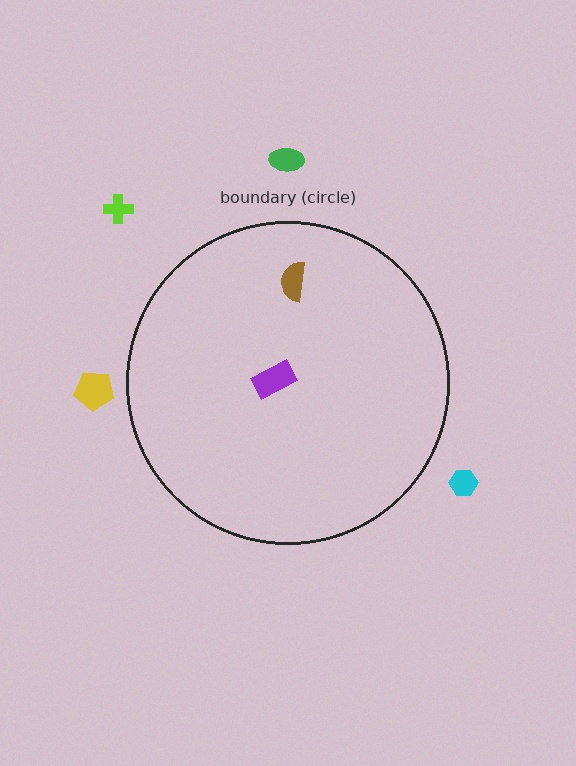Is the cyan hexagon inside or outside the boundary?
Outside.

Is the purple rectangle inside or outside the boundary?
Inside.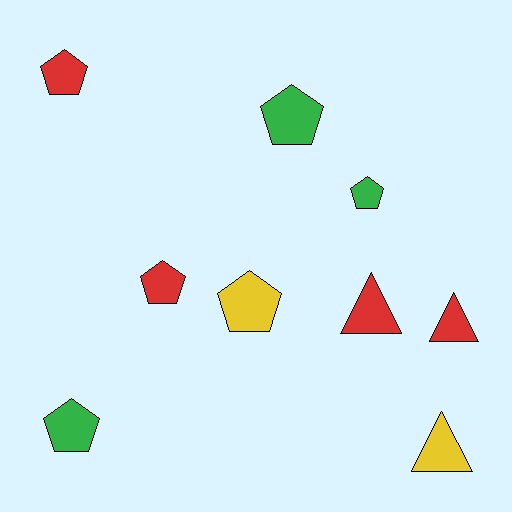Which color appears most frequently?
Red, with 4 objects.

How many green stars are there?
There are no green stars.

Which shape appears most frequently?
Pentagon, with 6 objects.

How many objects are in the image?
There are 9 objects.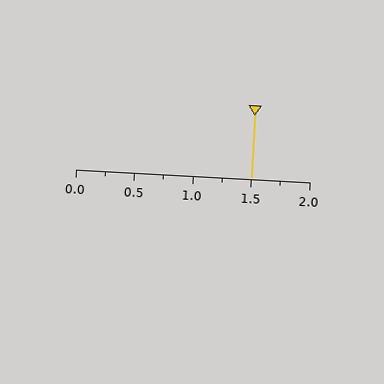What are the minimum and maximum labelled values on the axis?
The axis runs from 0.0 to 2.0.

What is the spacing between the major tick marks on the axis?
The major ticks are spaced 0.5 apart.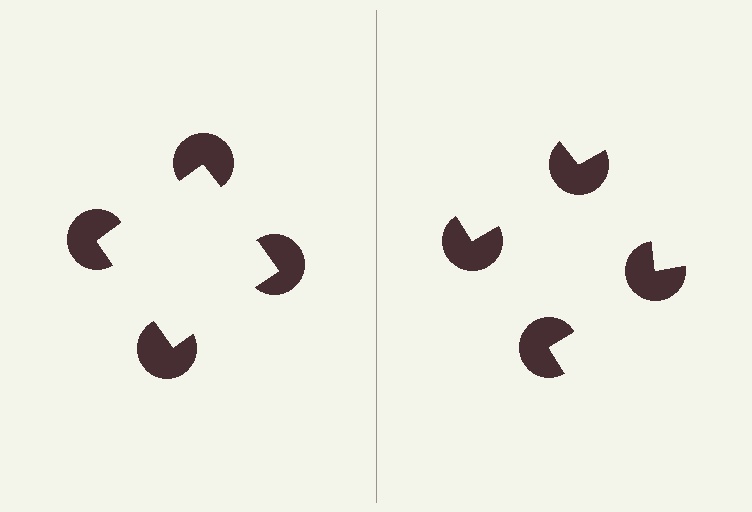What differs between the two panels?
The pac-man discs are positioned identically on both sides; only the wedge orientations differ. On the left they align to a square; on the right they are misaligned.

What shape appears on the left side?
An illusory square.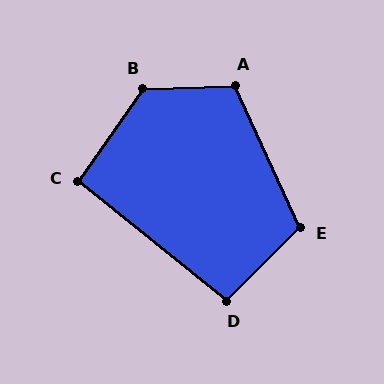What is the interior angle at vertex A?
Approximately 113 degrees (obtuse).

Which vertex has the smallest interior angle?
C, at approximately 94 degrees.